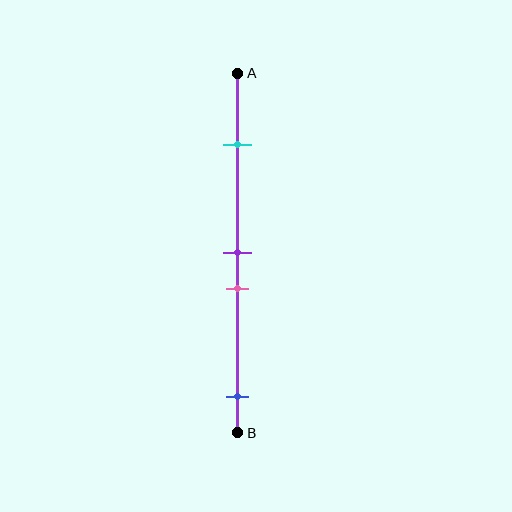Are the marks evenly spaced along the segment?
No, the marks are not evenly spaced.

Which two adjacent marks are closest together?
The purple and pink marks are the closest adjacent pair.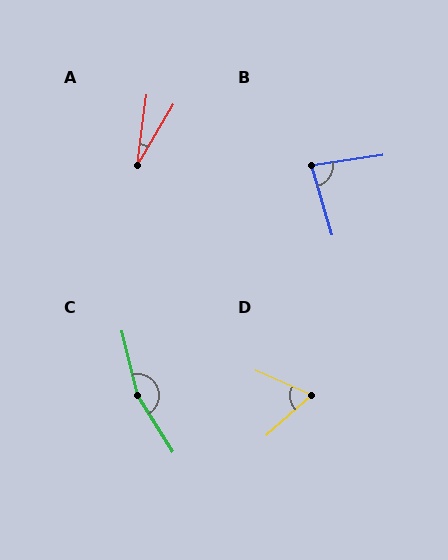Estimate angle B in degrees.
Approximately 81 degrees.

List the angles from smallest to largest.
A (23°), D (66°), B (81°), C (161°).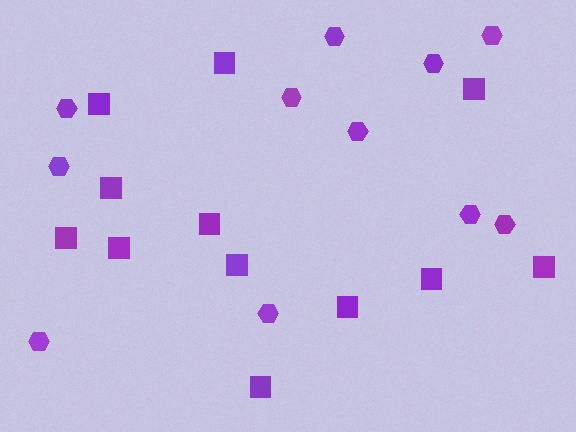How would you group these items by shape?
There are 2 groups: one group of hexagons (11) and one group of squares (12).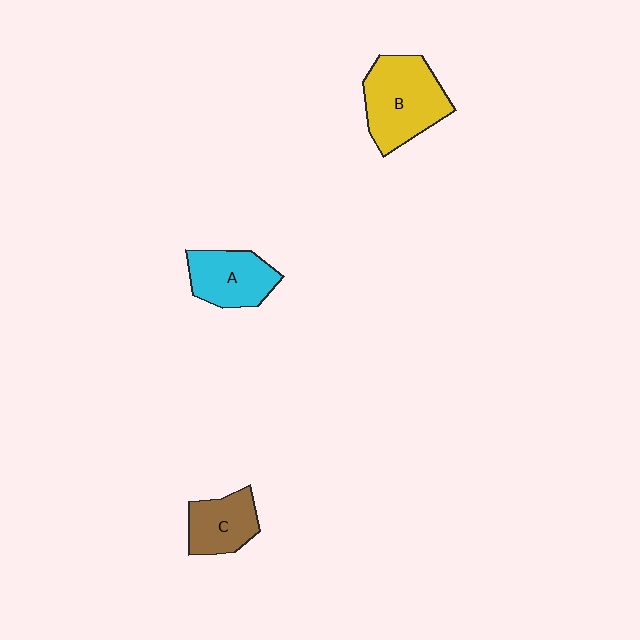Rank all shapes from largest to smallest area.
From largest to smallest: B (yellow), A (cyan), C (brown).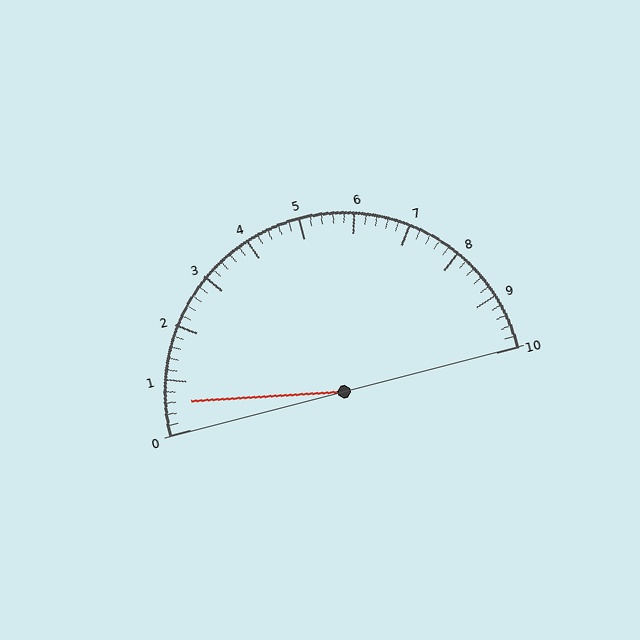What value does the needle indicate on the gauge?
The needle indicates approximately 0.6.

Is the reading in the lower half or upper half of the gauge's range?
The reading is in the lower half of the range (0 to 10).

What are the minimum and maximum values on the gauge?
The gauge ranges from 0 to 10.